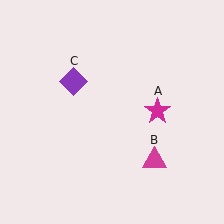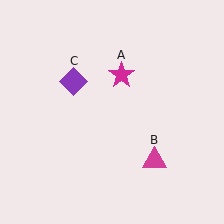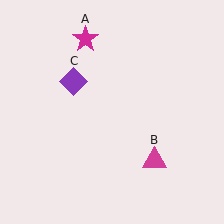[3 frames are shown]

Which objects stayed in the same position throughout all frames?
Magenta triangle (object B) and purple diamond (object C) remained stationary.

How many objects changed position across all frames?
1 object changed position: magenta star (object A).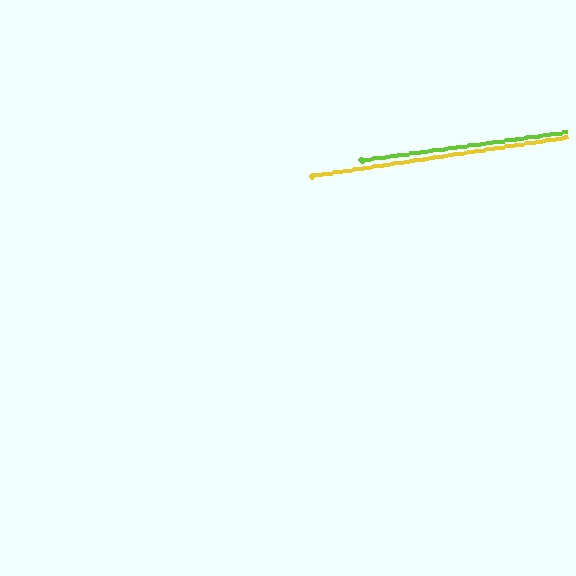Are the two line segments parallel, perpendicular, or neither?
Parallel — their directions differ by only 0.7°.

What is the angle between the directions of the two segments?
Approximately 1 degree.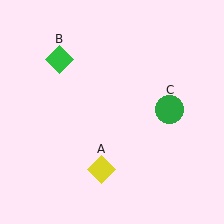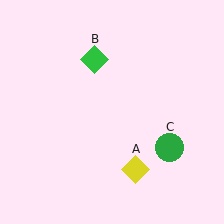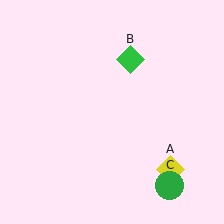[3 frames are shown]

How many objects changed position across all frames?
3 objects changed position: yellow diamond (object A), green diamond (object B), green circle (object C).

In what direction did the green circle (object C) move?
The green circle (object C) moved down.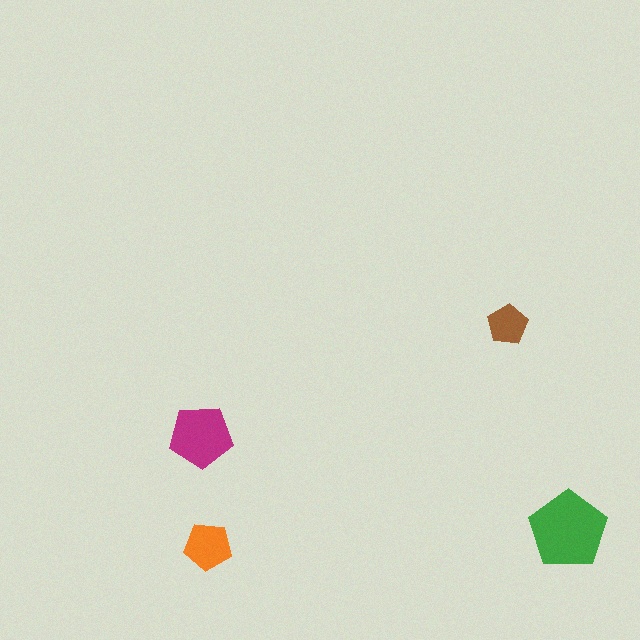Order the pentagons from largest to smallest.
the green one, the magenta one, the orange one, the brown one.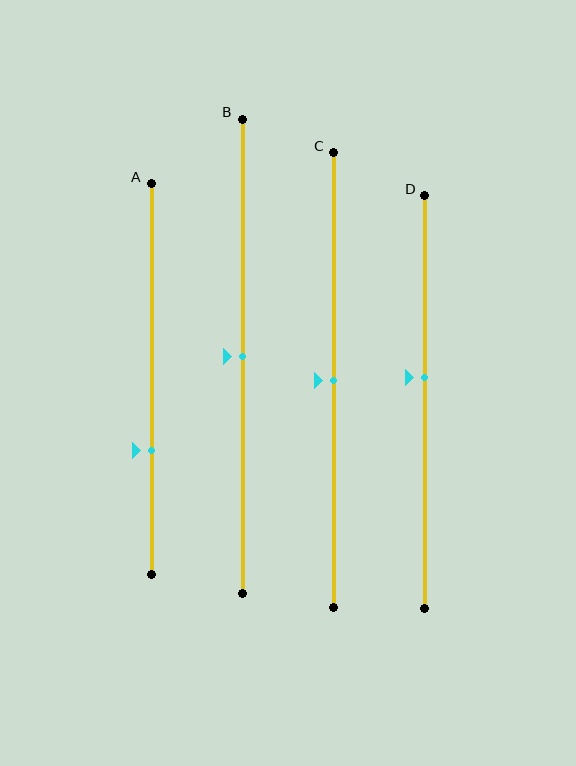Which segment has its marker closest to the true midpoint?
Segment B has its marker closest to the true midpoint.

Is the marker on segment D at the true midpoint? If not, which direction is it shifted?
No, the marker on segment D is shifted upward by about 6% of the segment length.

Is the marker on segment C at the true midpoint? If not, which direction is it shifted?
Yes, the marker on segment C is at the true midpoint.